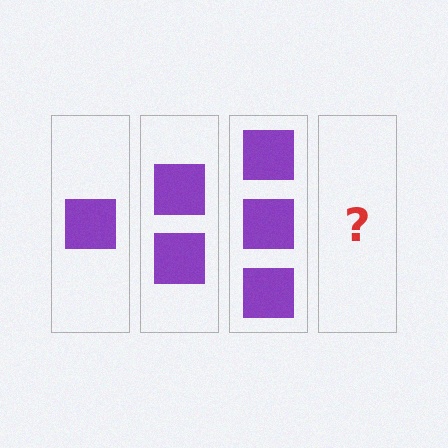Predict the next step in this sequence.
The next step is 4 squares.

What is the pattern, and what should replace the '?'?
The pattern is that each step adds one more square. The '?' should be 4 squares.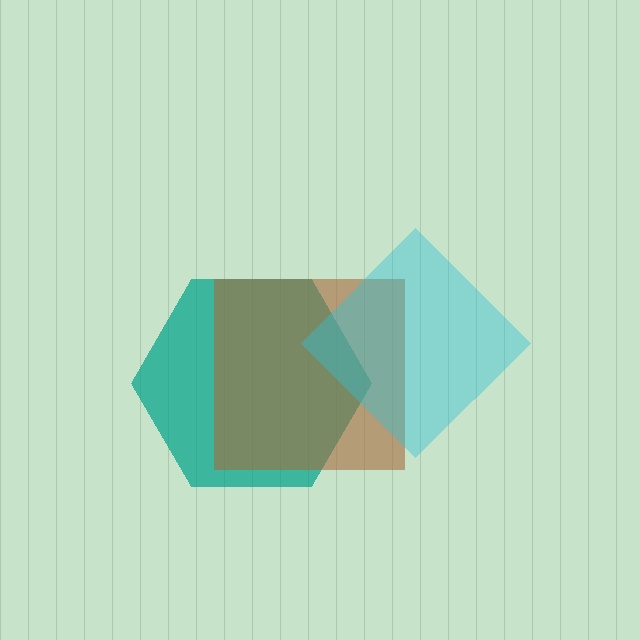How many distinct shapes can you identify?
There are 3 distinct shapes: a teal hexagon, a brown square, a cyan diamond.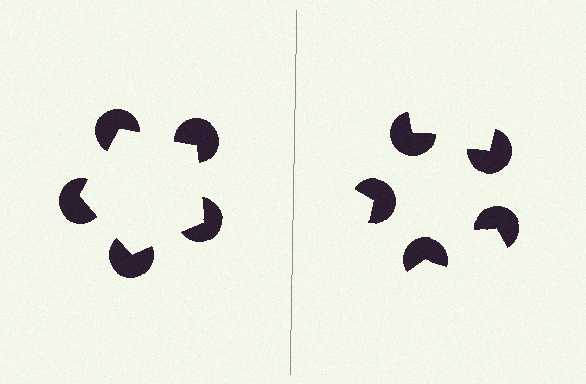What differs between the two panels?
The pac-man discs are positioned identically on both sides; only the wedge orientations differ. On the left they align to a pentagon; on the right they are misaligned.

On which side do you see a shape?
An illusory pentagon appears on the left side. On the right side the wedge cuts are rotated, so no coherent shape forms.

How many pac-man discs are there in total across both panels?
10 — 5 on each side.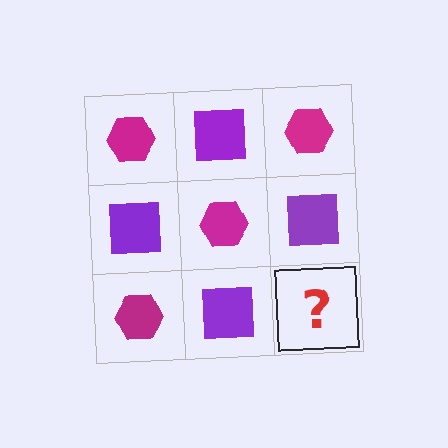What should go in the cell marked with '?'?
The missing cell should contain a magenta hexagon.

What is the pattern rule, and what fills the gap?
The rule is that it alternates magenta hexagon and purple square in a checkerboard pattern. The gap should be filled with a magenta hexagon.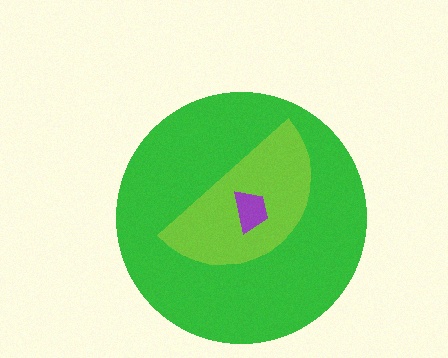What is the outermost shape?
The green circle.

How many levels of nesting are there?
3.